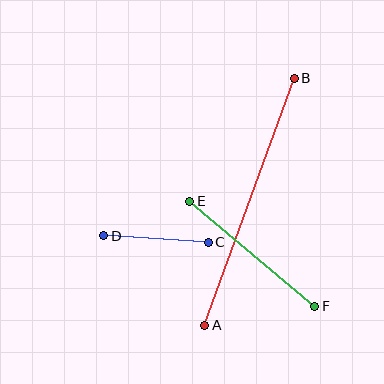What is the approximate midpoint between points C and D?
The midpoint is at approximately (156, 239) pixels.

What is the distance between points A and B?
The distance is approximately 262 pixels.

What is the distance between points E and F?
The distance is approximately 163 pixels.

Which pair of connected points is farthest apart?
Points A and B are farthest apart.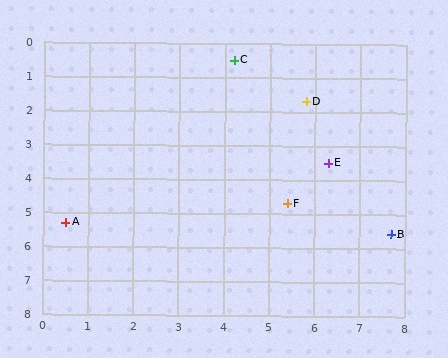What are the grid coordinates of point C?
Point C is at approximately (4.2, 0.5).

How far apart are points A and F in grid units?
Points A and F are about 4.9 grid units apart.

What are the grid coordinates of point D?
Point D is at approximately (5.8, 1.7).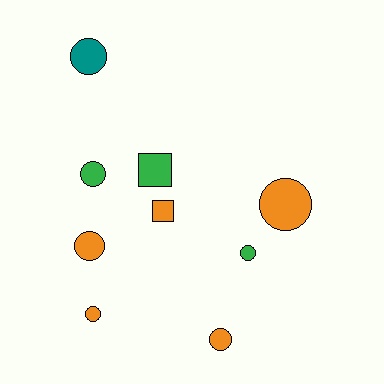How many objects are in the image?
There are 9 objects.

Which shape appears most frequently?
Circle, with 7 objects.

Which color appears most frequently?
Orange, with 5 objects.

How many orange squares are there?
There is 1 orange square.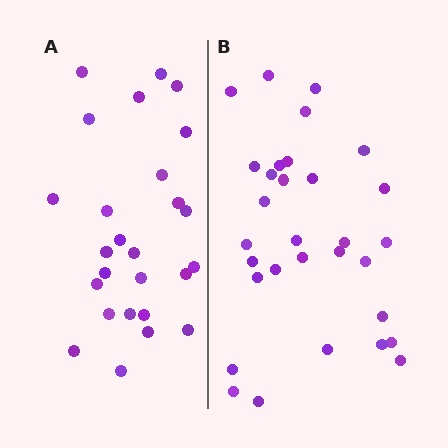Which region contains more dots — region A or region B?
Region B (the right region) has more dots.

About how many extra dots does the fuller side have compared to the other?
Region B has about 5 more dots than region A.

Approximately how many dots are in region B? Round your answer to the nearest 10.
About 30 dots. (The exact count is 31, which rounds to 30.)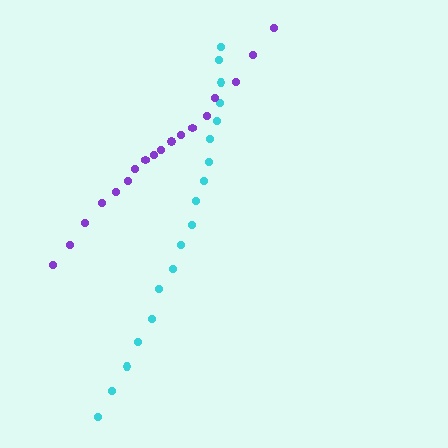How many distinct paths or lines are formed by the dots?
There are 2 distinct paths.